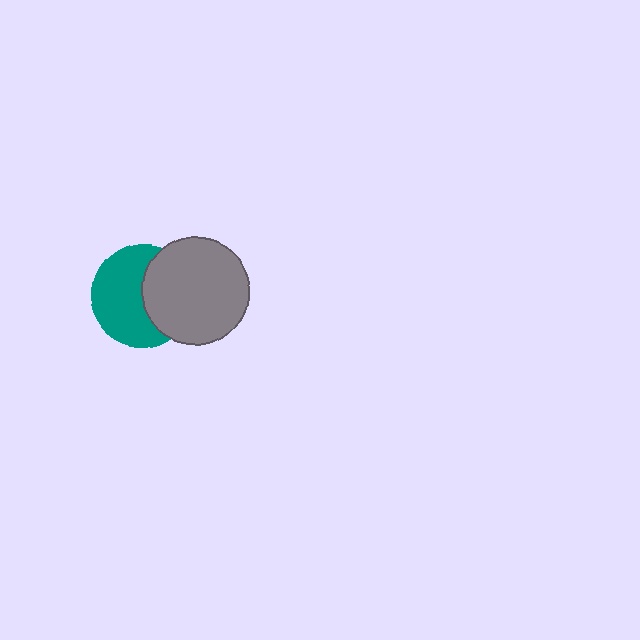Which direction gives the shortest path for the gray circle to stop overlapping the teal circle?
Moving right gives the shortest separation.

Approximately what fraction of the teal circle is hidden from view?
Roughly 41% of the teal circle is hidden behind the gray circle.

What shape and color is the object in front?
The object in front is a gray circle.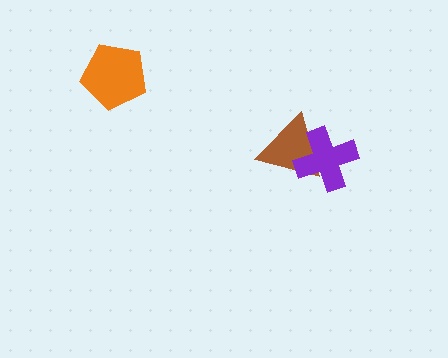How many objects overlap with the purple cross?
1 object overlaps with the purple cross.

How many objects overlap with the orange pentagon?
0 objects overlap with the orange pentagon.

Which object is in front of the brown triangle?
The purple cross is in front of the brown triangle.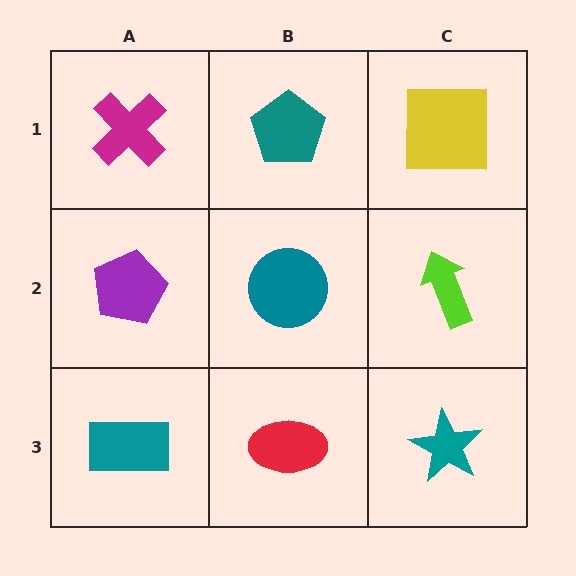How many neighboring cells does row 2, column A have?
3.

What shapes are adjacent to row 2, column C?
A yellow square (row 1, column C), a teal star (row 3, column C), a teal circle (row 2, column B).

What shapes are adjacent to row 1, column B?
A teal circle (row 2, column B), a magenta cross (row 1, column A), a yellow square (row 1, column C).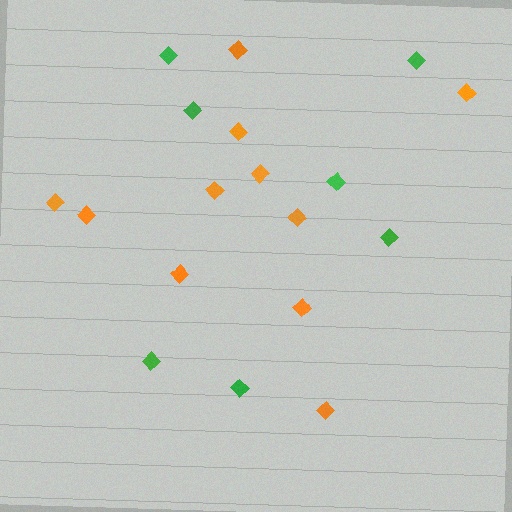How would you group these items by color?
There are 2 groups: one group of green diamonds (7) and one group of orange diamonds (11).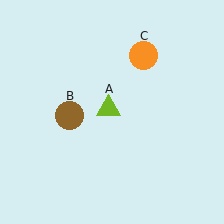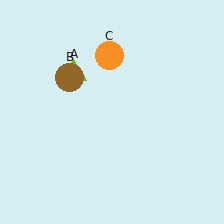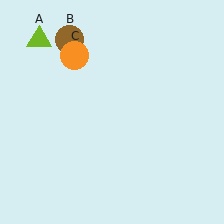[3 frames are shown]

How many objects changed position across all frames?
3 objects changed position: lime triangle (object A), brown circle (object B), orange circle (object C).